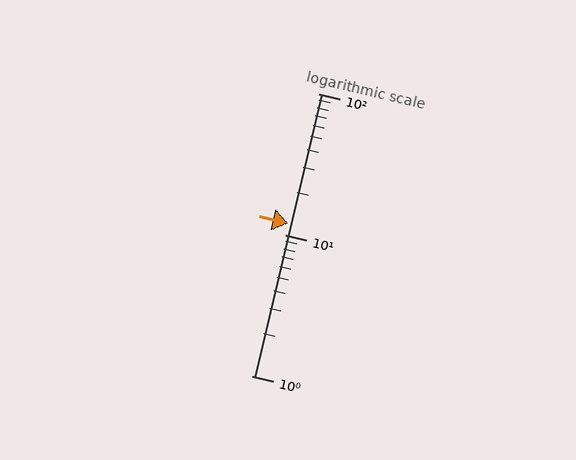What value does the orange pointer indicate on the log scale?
The pointer indicates approximately 12.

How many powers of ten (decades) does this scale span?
The scale spans 2 decades, from 1 to 100.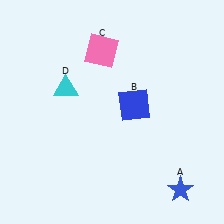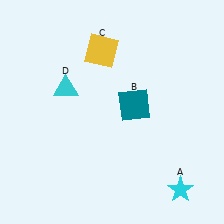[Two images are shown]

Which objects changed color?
A changed from blue to cyan. B changed from blue to teal. C changed from pink to yellow.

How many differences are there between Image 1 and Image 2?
There are 3 differences between the two images.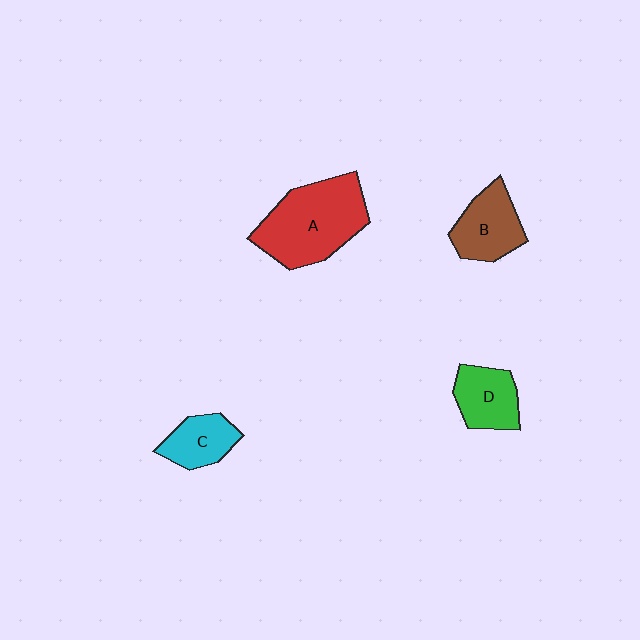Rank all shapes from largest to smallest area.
From largest to smallest: A (red), B (brown), D (green), C (cyan).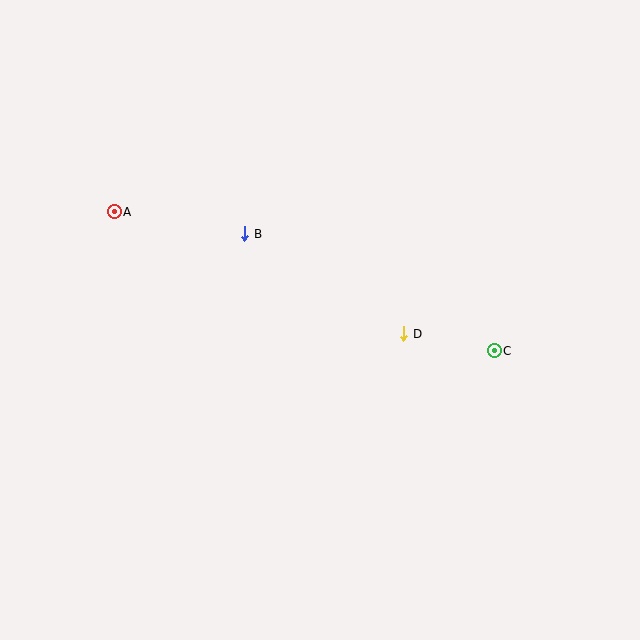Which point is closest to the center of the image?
Point D at (404, 334) is closest to the center.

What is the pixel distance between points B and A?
The distance between B and A is 132 pixels.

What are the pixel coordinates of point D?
Point D is at (404, 334).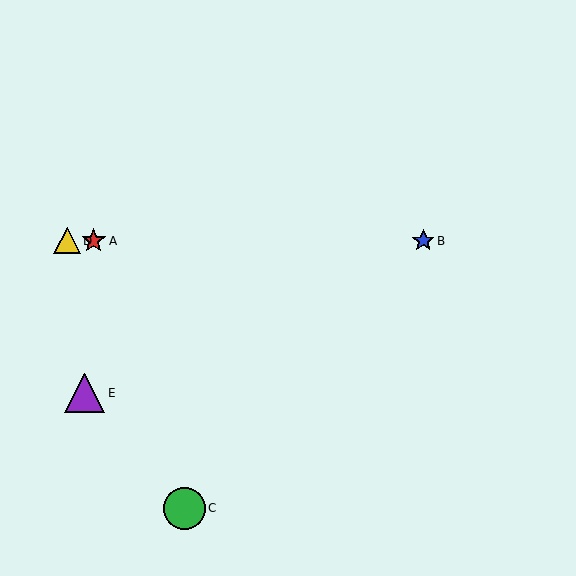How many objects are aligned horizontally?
3 objects (A, B, D) are aligned horizontally.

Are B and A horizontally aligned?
Yes, both are at y≈241.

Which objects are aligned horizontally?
Objects A, B, D are aligned horizontally.